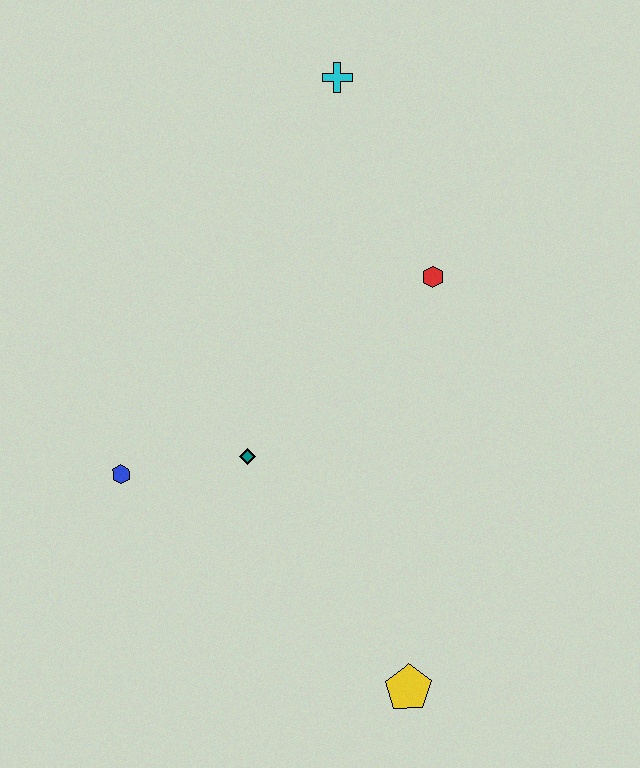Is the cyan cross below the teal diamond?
No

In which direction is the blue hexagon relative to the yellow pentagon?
The blue hexagon is to the left of the yellow pentagon.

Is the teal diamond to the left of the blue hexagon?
No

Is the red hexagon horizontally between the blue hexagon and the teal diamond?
No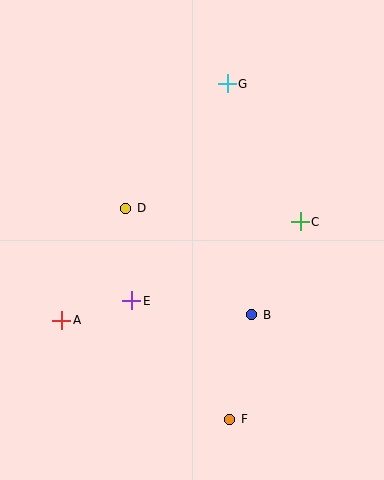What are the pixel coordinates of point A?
Point A is at (62, 320).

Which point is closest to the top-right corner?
Point G is closest to the top-right corner.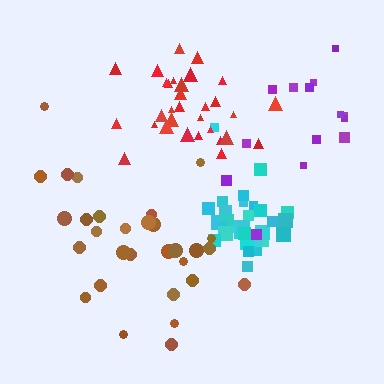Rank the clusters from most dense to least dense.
cyan, red, brown, purple.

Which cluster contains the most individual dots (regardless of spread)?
Cyan (31).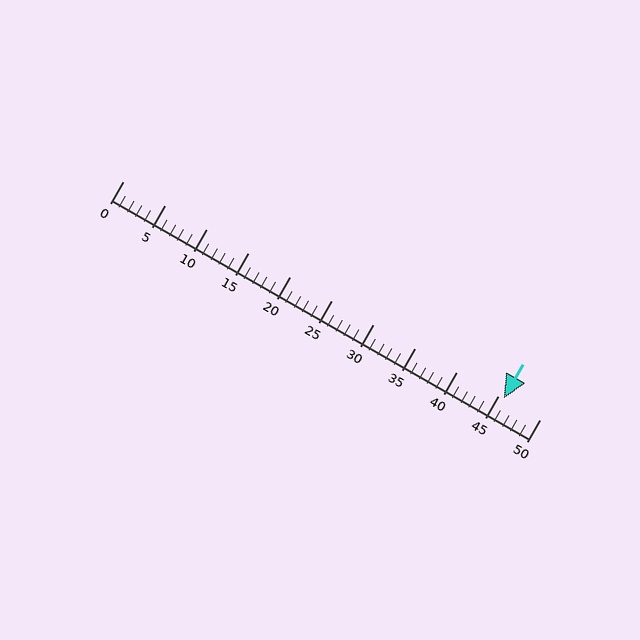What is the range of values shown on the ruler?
The ruler shows values from 0 to 50.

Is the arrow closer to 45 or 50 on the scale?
The arrow is closer to 45.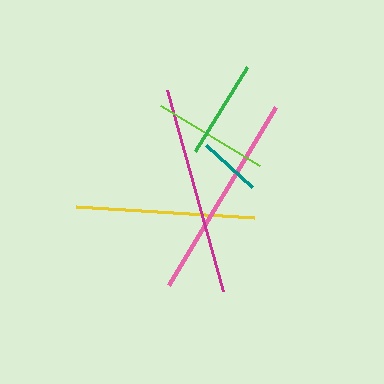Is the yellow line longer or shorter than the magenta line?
The magenta line is longer than the yellow line.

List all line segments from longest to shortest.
From longest to shortest: magenta, pink, yellow, lime, green, teal.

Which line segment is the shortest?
The teal line is the shortest at approximately 62 pixels.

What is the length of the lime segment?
The lime segment is approximately 115 pixels long.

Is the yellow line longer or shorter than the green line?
The yellow line is longer than the green line.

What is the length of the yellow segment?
The yellow segment is approximately 178 pixels long.